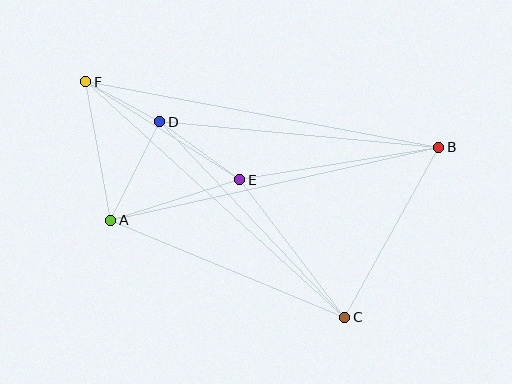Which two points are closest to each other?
Points D and F are closest to each other.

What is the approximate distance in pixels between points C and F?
The distance between C and F is approximately 350 pixels.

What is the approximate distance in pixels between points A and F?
The distance between A and F is approximately 140 pixels.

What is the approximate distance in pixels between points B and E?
The distance between B and E is approximately 201 pixels.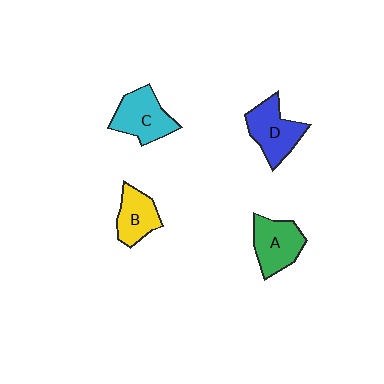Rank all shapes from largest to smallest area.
From largest to smallest: D (blue), C (cyan), A (green), B (yellow).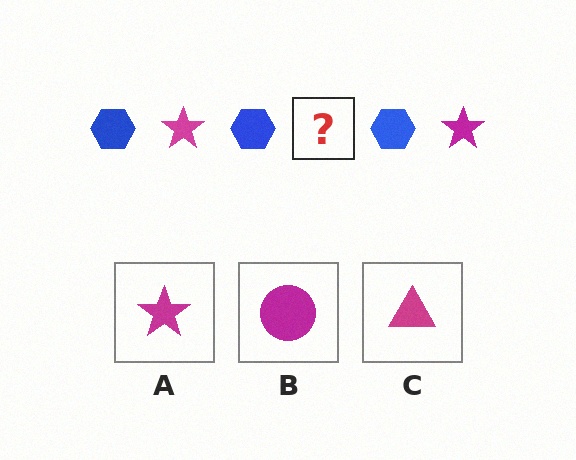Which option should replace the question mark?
Option A.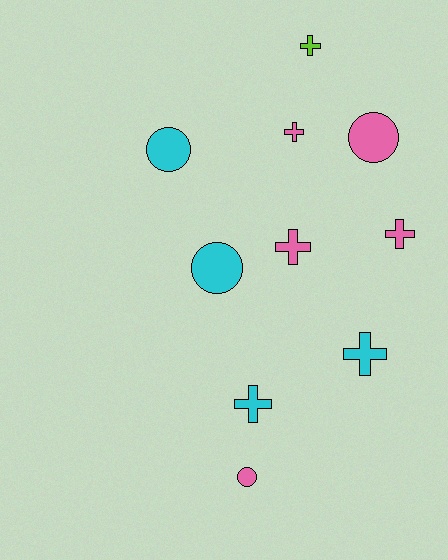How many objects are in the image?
There are 10 objects.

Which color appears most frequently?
Pink, with 5 objects.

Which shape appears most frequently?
Cross, with 6 objects.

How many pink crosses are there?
There are 3 pink crosses.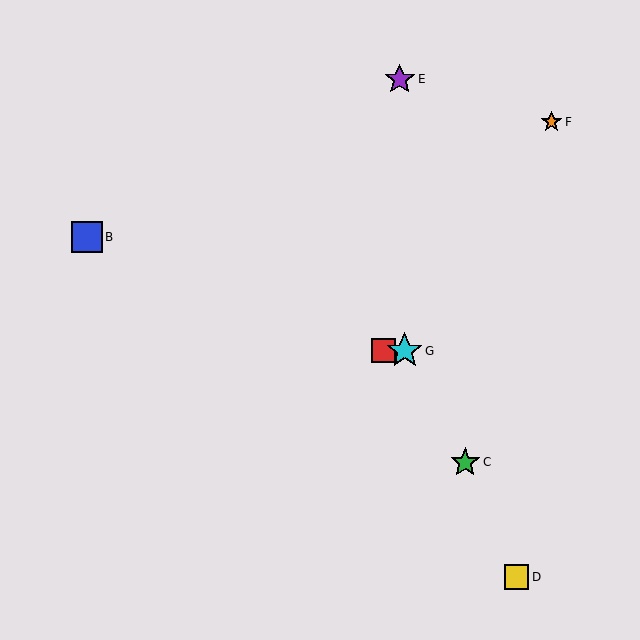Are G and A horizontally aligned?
Yes, both are at y≈351.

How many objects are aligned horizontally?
2 objects (A, G) are aligned horizontally.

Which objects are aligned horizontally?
Objects A, G are aligned horizontally.